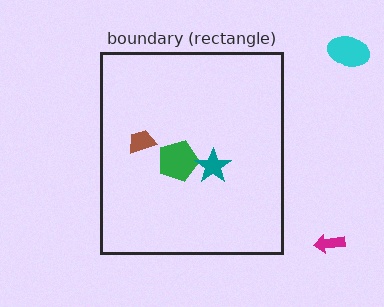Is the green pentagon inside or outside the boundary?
Inside.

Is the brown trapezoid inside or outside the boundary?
Inside.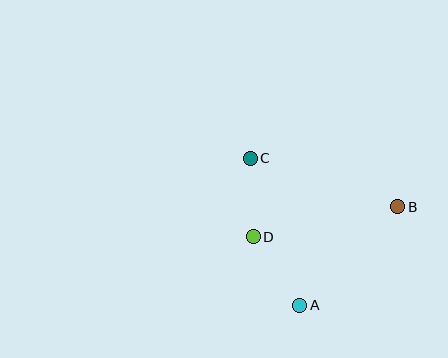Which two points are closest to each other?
Points C and D are closest to each other.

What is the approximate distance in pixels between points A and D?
The distance between A and D is approximately 83 pixels.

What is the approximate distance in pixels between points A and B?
The distance between A and B is approximately 139 pixels.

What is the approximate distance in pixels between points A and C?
The distance between A and C is approximately 155 pixels.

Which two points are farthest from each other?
Points B and C are farthest from each other.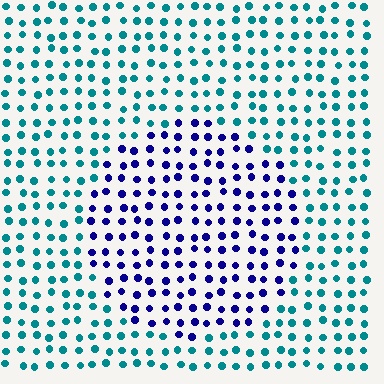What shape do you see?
I see a circle.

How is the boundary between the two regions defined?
The boundary is defined purely by a slight shift in hue (about 62 degrees). Spacing, size, and orientation are identical on both sides.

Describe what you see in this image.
The image is filled with small teal elements in a uniform arrangement. A circle-shaped region is visible where the elements are tinted to a slightly different hue, forming a subtle color boundary.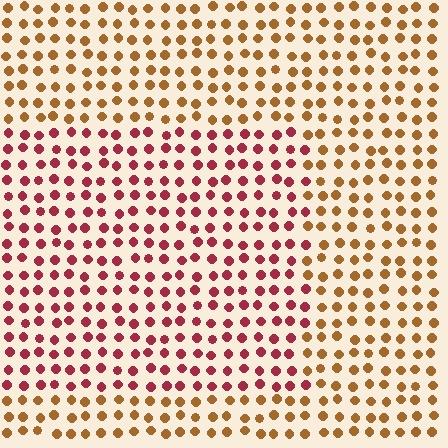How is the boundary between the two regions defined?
The boundary is defined purely by a slight shift in hue (about 44 degrees). Spacing, size, and orientation are identical on both sides.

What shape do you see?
I see a rectangle.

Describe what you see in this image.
The image is filled with small brown elements in a uniform arrangement. A rectangle-shaped region is visible where the elements are tinted to a slightly different hue, forming a subtle color boundary.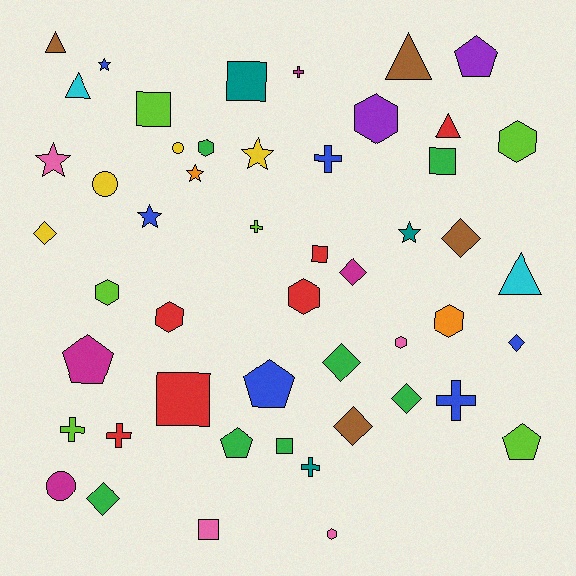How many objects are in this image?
There are 50 objects.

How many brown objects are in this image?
There are 4 brown objects.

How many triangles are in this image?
There are 5 triangles.